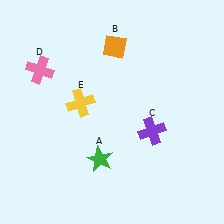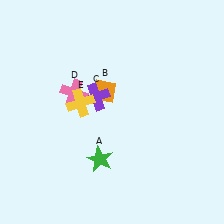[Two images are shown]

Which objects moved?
The objects that moved are: the orange diamond (B), the purple cross (C), the pink cross (D).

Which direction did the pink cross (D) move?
The pink cross (D) moved right.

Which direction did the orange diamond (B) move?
The orange diamond (B) moved down.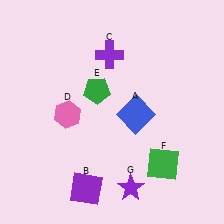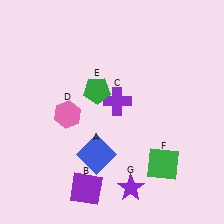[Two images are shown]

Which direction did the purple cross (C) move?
The purple cross (C) moved down.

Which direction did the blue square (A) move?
The blue square (A) moved down.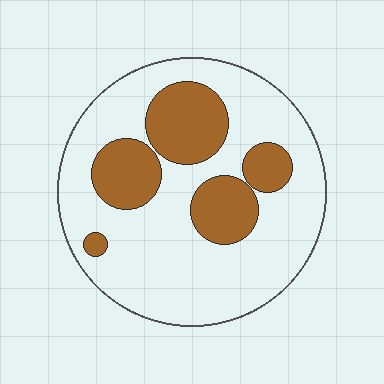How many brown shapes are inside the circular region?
5.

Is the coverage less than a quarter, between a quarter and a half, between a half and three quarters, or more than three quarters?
Between a quarter and a half.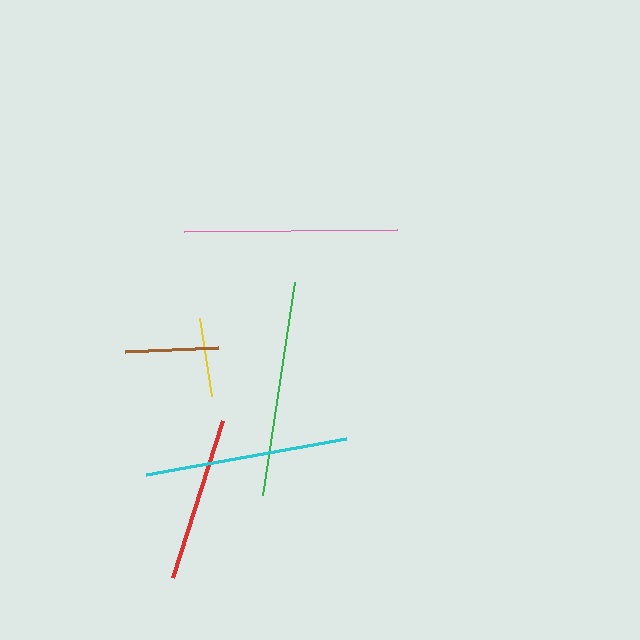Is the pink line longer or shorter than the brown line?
The pink line is longer than the brown line.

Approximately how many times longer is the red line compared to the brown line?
The red line is approximately 1.8 times the length of the brown line.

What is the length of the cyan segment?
The cyan segment is approximately 203 pixels long.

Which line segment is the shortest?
The yellow line is the shortest at approximately 78 pixels.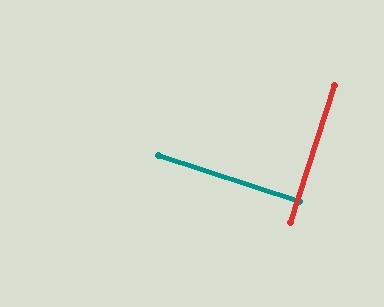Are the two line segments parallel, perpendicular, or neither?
Perpendicular — they meet at approximately 90°.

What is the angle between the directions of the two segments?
Approximately 90 degrees.